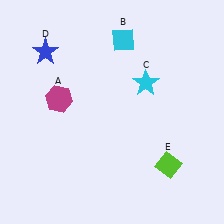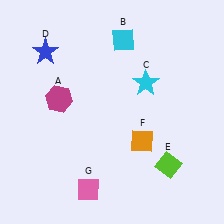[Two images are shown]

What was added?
An orange diamond (F), a pink diamond (G) were added in Image 2.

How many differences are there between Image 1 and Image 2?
There are 2 differences between the two images.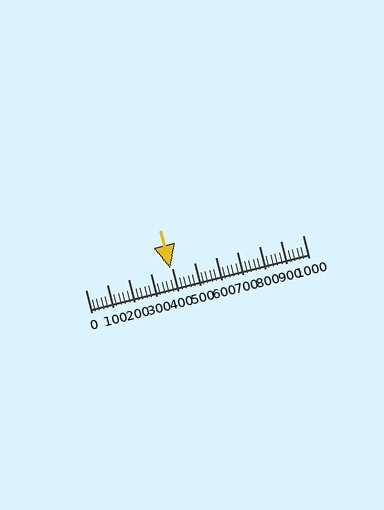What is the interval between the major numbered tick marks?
The major tick marks are spaced 100 units apart.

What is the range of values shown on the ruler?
The ruler shows values from 0 to 1000.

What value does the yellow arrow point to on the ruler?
The yellow arrow points to approximately 391.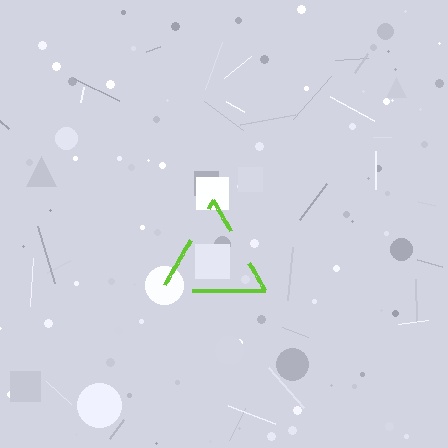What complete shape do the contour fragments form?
The contour fragments form a triangle.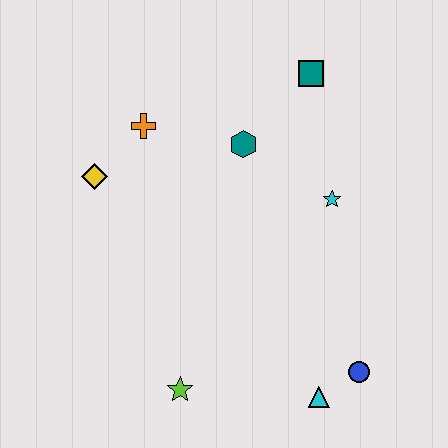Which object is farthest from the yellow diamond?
The blue circle is farthest from the yellow diamond.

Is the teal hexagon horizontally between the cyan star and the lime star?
Yes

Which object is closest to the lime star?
The cyan triangle is closest to the lime star.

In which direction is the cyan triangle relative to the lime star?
The cyan triangle is to the right of the lime star.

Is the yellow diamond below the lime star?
No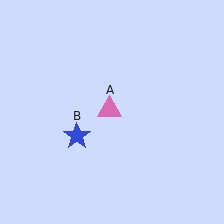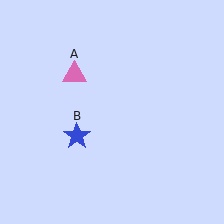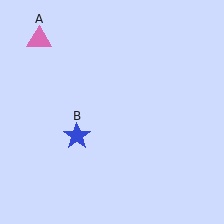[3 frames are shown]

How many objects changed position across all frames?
1 object changed position: pink triangle (object A).